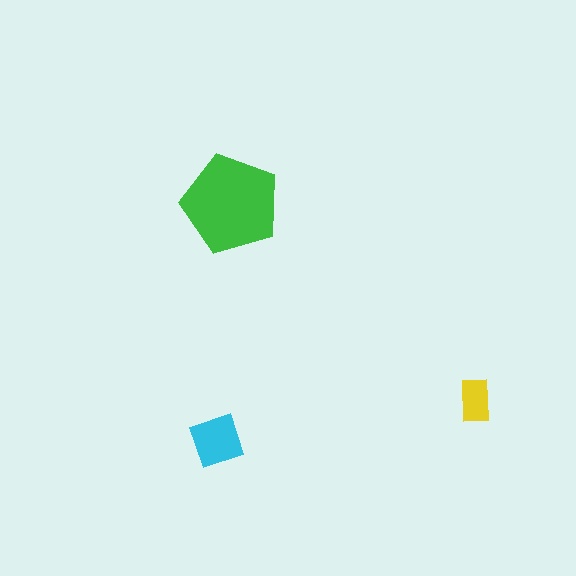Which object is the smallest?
The yellow rectangle.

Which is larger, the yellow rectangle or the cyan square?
The cyan square.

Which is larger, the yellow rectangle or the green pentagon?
The green pentagon.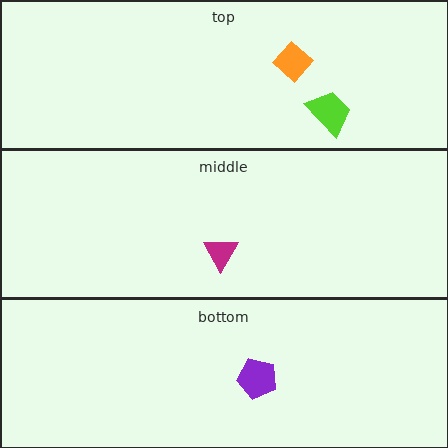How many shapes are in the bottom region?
1.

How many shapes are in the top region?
2.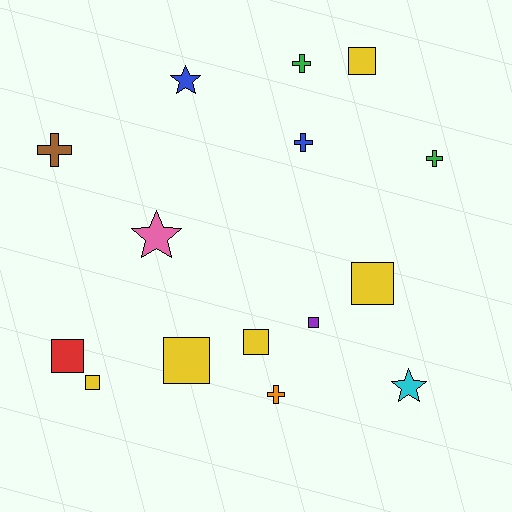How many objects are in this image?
There are 15 objects.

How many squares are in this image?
There are 7 squares.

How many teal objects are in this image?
There are no teal objects.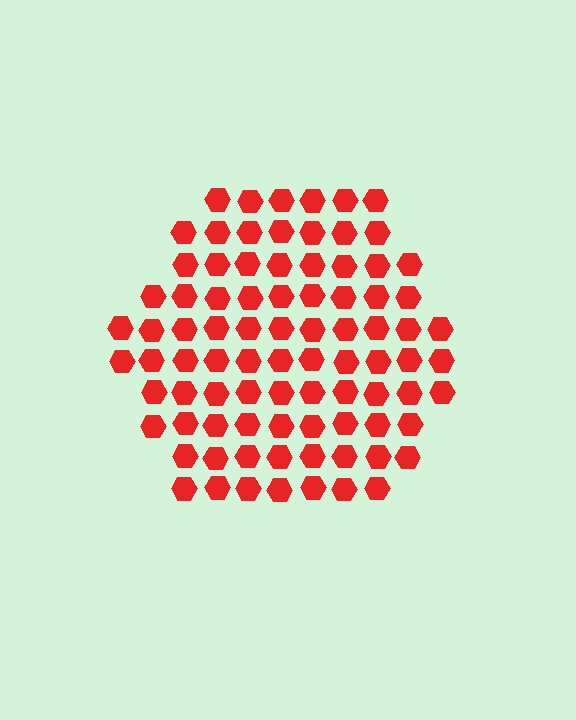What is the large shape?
The large shape is a hexagon.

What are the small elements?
The small elements are hexagons.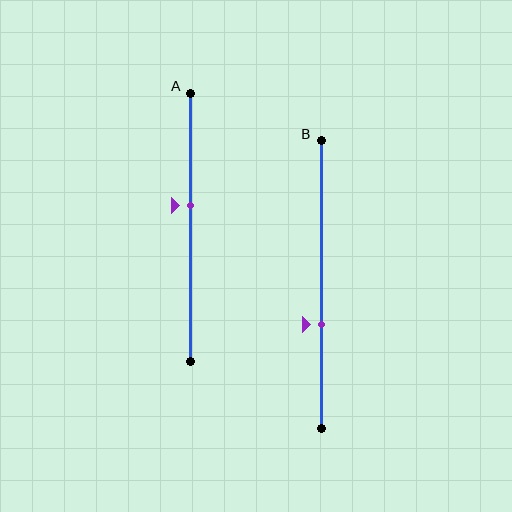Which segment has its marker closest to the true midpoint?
Segment A has its marker closest to the true midpoint.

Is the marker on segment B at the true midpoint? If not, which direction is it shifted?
No, the marker on segment B is shifted downward by about 14% of the segment length.